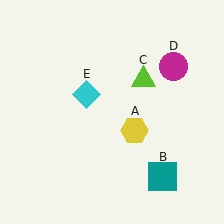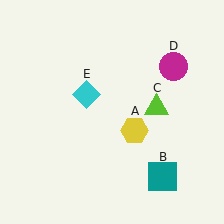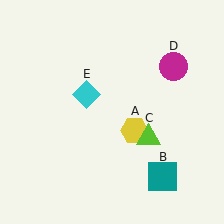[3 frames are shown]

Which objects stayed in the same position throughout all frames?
Yellow hexagon (object A) and teal square (object B) and magenta circle (object D) and cyan diamond (object E) remained stationary.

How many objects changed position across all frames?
1 object changed position: lime triangle (object C).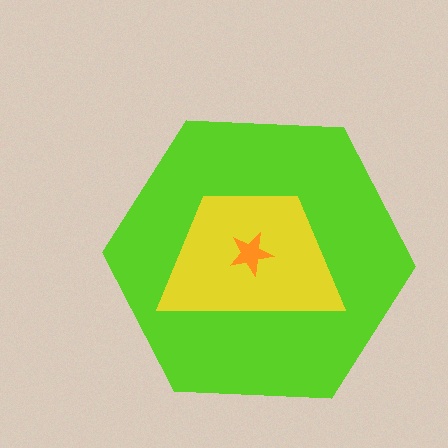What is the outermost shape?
The lime hexagon.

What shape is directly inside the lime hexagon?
The yellow trapezoid.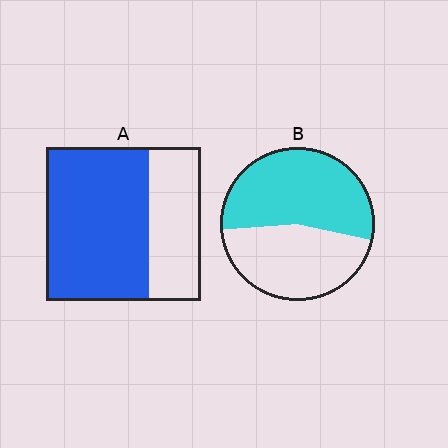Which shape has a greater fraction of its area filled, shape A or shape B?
Shape A.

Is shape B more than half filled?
Yes.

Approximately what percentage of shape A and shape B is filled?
A is approximately 65% and B is approximately 55%.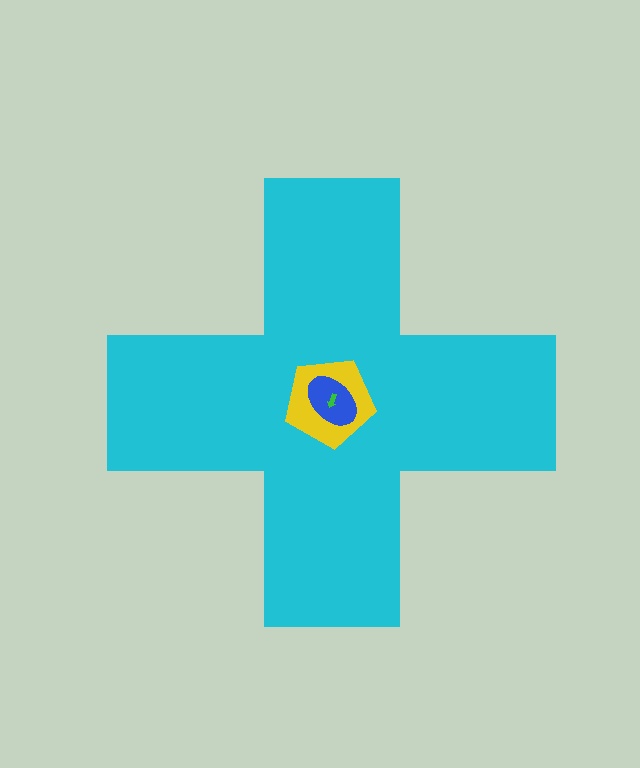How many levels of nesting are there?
4.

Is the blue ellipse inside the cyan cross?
Yes.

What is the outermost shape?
The cyan cross.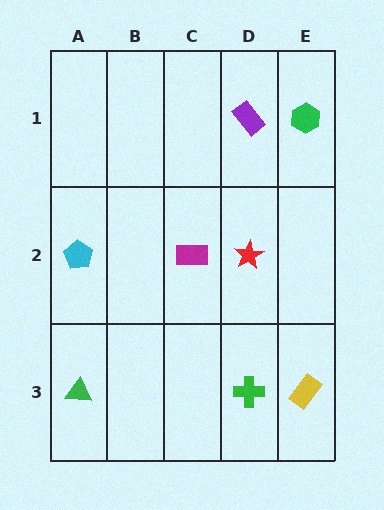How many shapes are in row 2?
3 shapes.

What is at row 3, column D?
A green cross.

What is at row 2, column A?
A cyan pentagon.